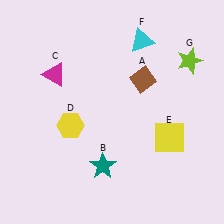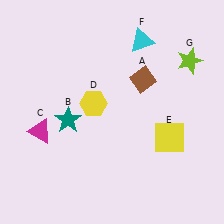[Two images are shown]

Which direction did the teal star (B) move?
The teal star (B) moved up.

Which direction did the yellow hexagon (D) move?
The yellow hexagon (D) moved up.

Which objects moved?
The objects that moved are: the teal star (B), the magenta triangle (C), the yellow hexagon (D).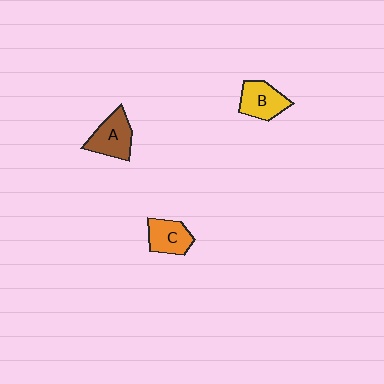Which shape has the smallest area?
Shape C (orange).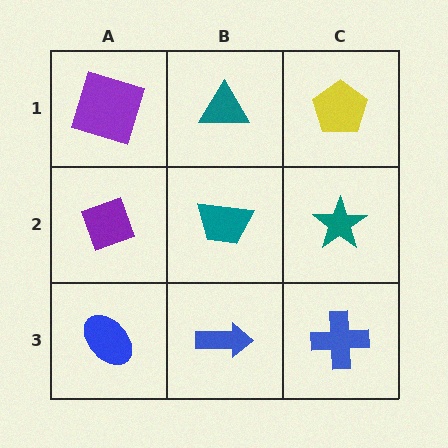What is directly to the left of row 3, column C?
A blue arrow.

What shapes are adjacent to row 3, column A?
A purple diamond (row 2, column A), a blue arrow (row 3, column B).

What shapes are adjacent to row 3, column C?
A teal star (row 2, column C), a blue arrow (row 3, column B).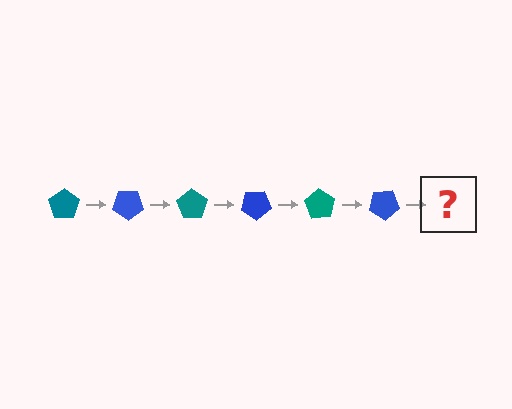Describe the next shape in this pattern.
It should be a teal pentagon, rotated 210 degrees from the start.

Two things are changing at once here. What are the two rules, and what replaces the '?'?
The two rules are that it rotates 35 degrees each step and the color cycles through teal and blue. The '?' should be a teal pentagon, rotated 210 degrees from the start.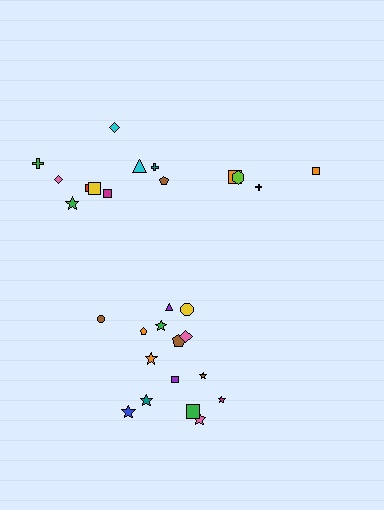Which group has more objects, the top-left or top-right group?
The top-left group.